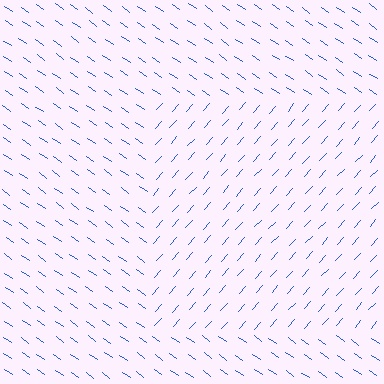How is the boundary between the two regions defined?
The boundary is defined purely by a change in line orientation (approximately 83 degrees difference). All lines are the same color and thickness.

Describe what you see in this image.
The image is filled with small blue line segments. A rectangle region in the image has lines oriented differently from the surrounding lines, creating a visible texture boundary.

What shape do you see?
I see a rectangle.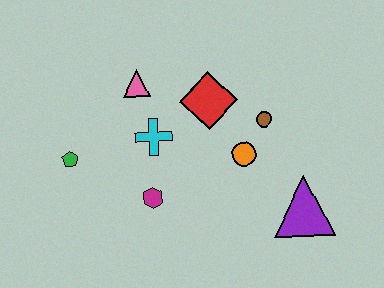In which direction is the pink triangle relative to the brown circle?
The pink triangle is to the left of the brown circle.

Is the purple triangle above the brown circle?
No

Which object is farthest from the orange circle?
The green pentagon is farthest from the orange circle.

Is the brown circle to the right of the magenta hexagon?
Yes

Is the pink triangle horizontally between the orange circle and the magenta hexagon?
No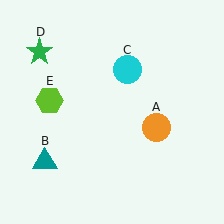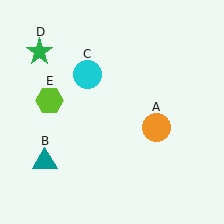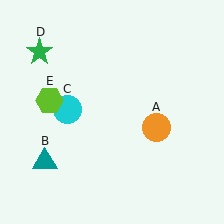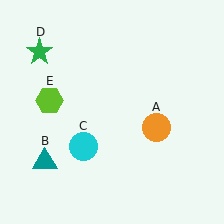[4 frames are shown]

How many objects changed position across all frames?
1 object changed position: cyan circle (object C).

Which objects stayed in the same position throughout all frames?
Orange circle (object A) and teal triangle (object B) and green star (object D) and lime hexagon (object E) remained stationary.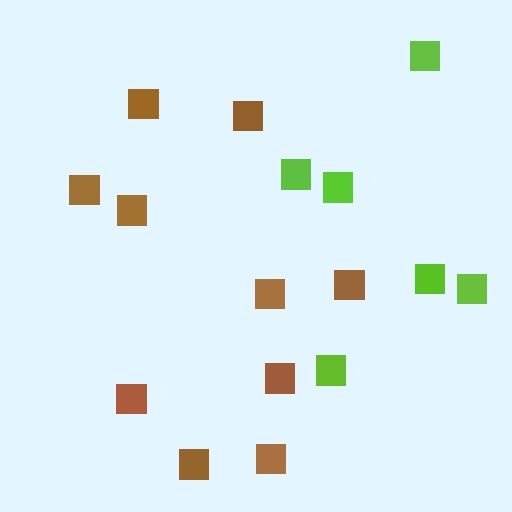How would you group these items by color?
There are 2 groups: one group of brown squares (10) and one group of lime squares (6).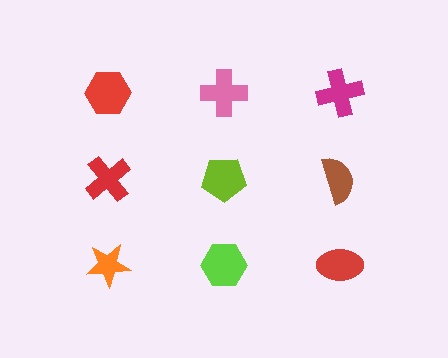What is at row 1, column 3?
A magenta cross.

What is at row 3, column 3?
A red ellipse.